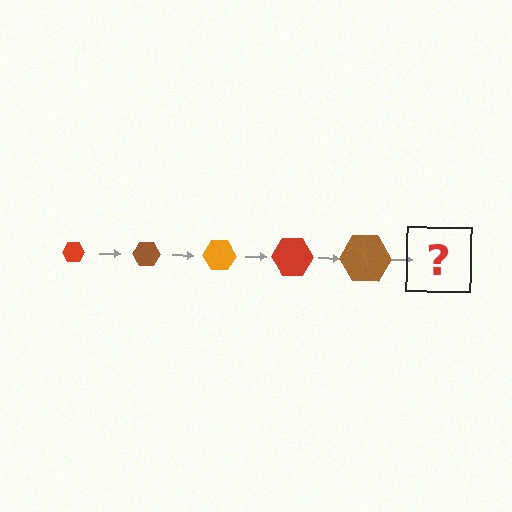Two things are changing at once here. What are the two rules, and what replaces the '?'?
The two rules are that the hexagon grows larger each step and the color cycles through red, brown, and orange. The '?' should be an orange hexagon, larger than the previous one.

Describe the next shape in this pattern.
It should be an orange hexagon, larger than the previous one.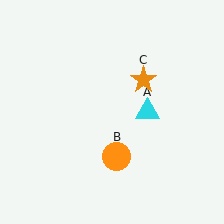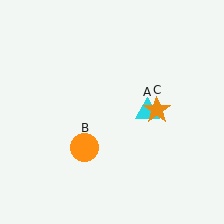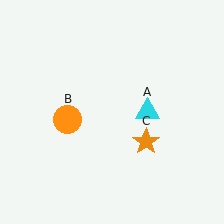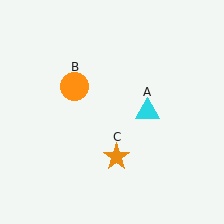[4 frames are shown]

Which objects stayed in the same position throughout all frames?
Cyan triangle (object A) remained stationary.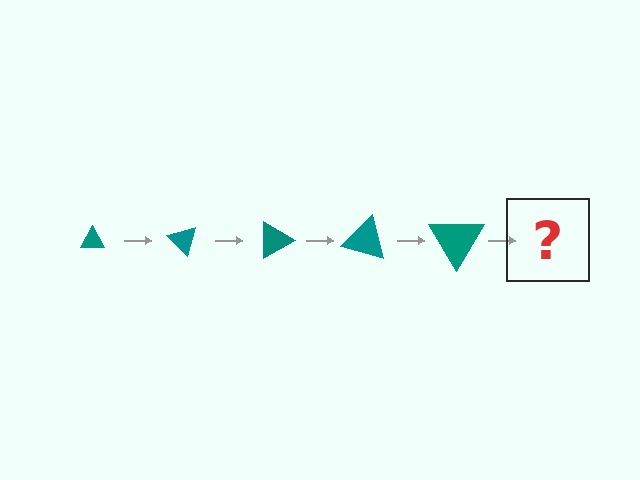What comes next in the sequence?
The next element should be a triangle, larger than the previous one and rotated 225 degrees from the start.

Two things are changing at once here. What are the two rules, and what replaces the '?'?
The two rules are that the triangle grows larger each step and it rotates 45 degrees each step. The '?' should be a triangle, larger than the previous one and rotated 225 degrees from the start.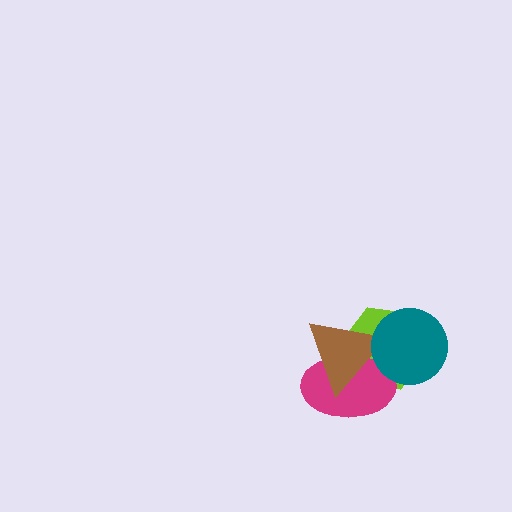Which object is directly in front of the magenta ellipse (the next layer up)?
The brown triangle is directly in front of the magenta ellipse.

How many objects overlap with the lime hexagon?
3 objects overlap with the lime hexagon.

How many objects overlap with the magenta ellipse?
3 objects overlap with the magenta ellipse.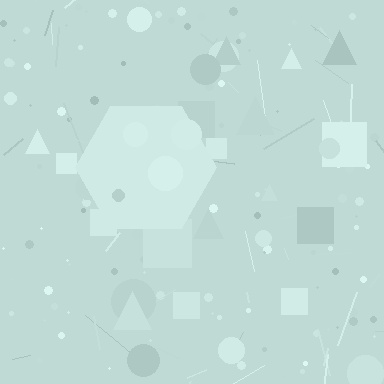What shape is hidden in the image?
A hexagon is hidden in the image.